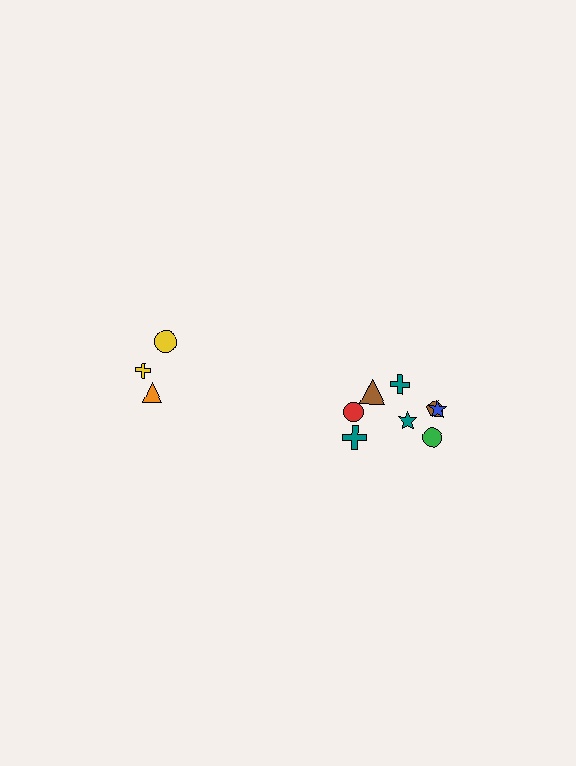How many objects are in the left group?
There are 3 objects.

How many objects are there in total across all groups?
There are 11 objects.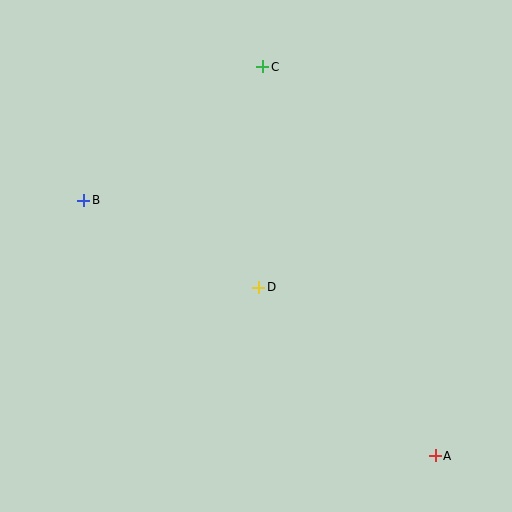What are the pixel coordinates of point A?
Point A is at (435, 456).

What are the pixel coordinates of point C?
Point C is at (263, 67).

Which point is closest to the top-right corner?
Point C is closest to the top-right corner.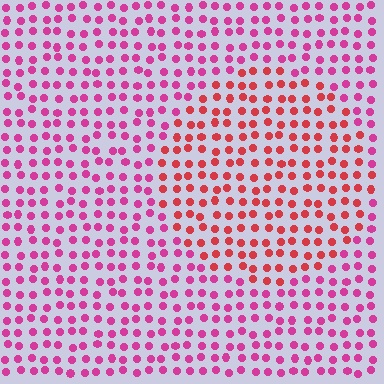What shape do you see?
I see a circle.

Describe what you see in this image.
The image is filled with small magenta elements in a uniform arrangement. A circle-shaped region is visible where the elements are tinted to a slightly different hue, forming a subtle color boundary.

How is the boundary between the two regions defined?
The boundary is defined purely by a slight shift in hue (about 34 degrees). Spacing, size, and orientation are identical on both sides.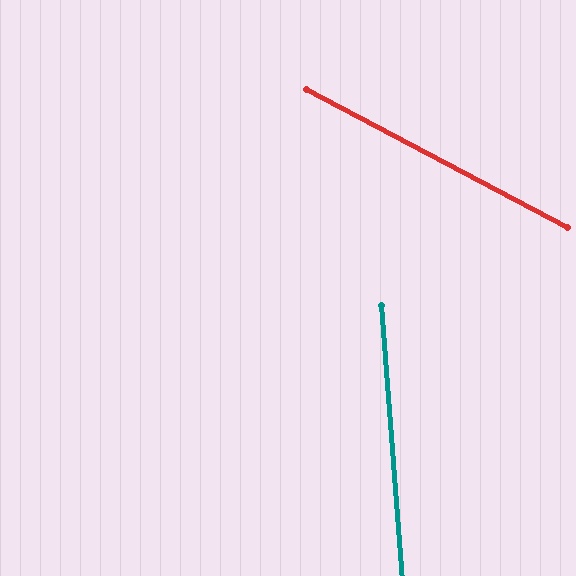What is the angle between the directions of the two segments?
Approximately 58 degrees.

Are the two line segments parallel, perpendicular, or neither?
Neither parallel nor perpendicular — they differ by about 58°.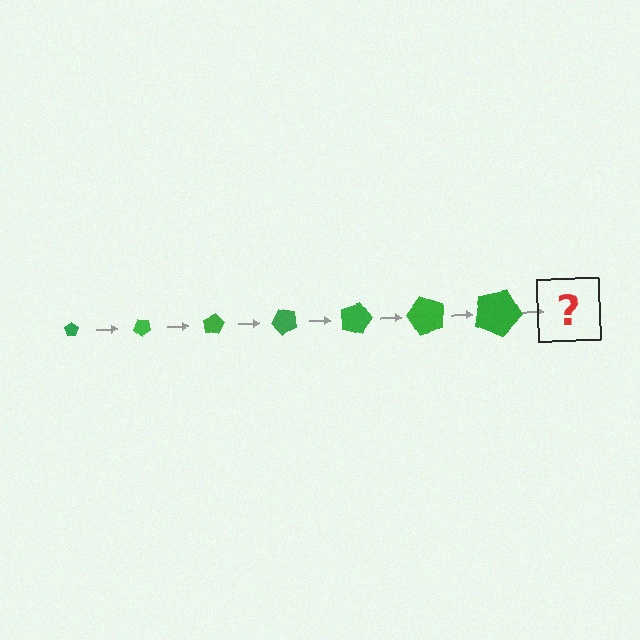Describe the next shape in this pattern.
It should be a pentagon, larger than the previous one and rotated 280 degrees from the start.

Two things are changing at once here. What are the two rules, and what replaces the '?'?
The two rules are that the pentagon grows larger each step and it rotates 40 degrees each step. The '?' should be a pentagon, larger than the previous one and rotated 280 degrees from the start.